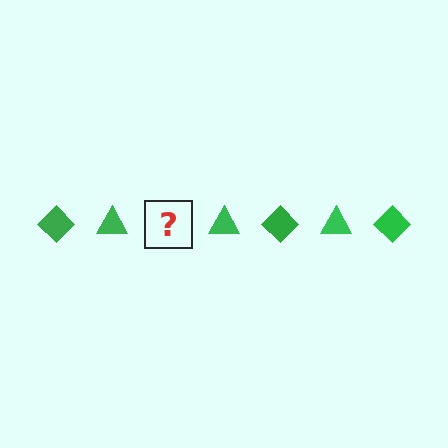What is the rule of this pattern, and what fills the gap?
The rule is that the pattern cycles through diamond, triangle shapes in green. The gap should be filled with a green diamond.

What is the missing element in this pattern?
The missing element is a green diamond.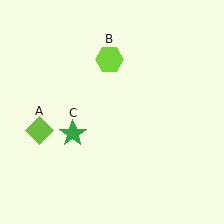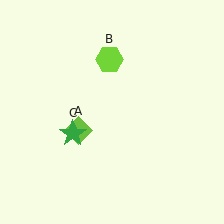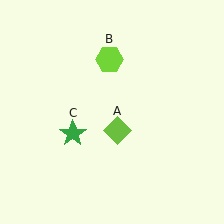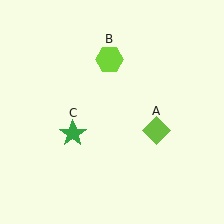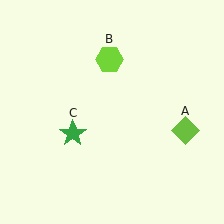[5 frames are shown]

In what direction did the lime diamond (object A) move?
The lime diamond (object A) moved right.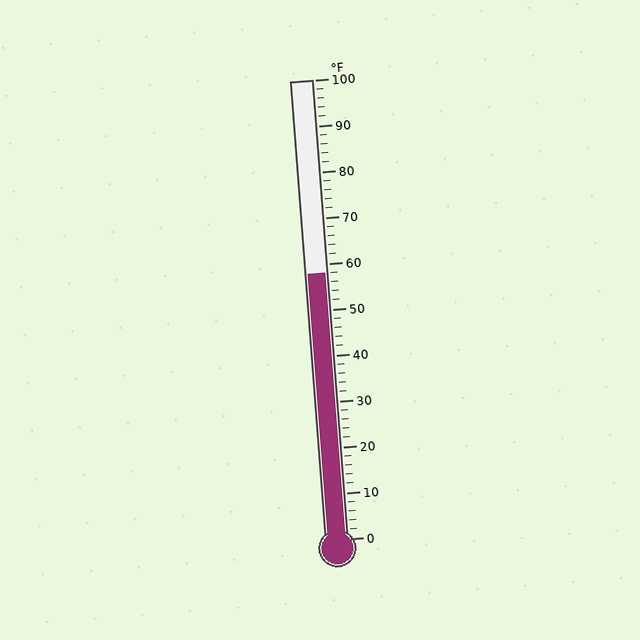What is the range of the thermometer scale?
The thermometer scale ranges from 0°F to 100°F.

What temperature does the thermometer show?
The thermometer shows approximately 58°F.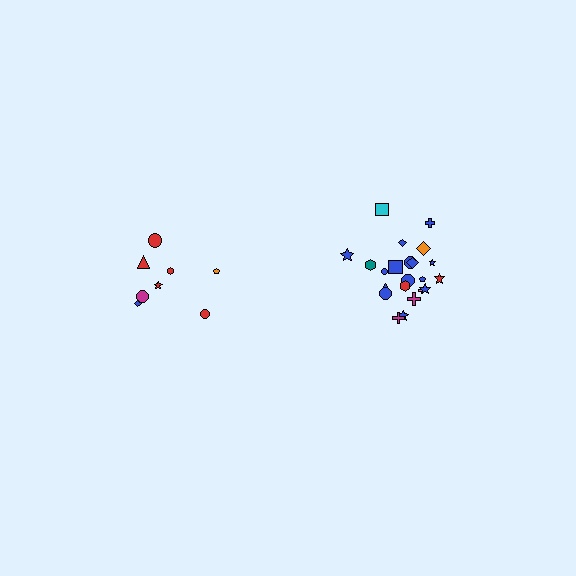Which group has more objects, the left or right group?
The right group.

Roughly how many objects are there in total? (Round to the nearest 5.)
Roughly 30 objects in total.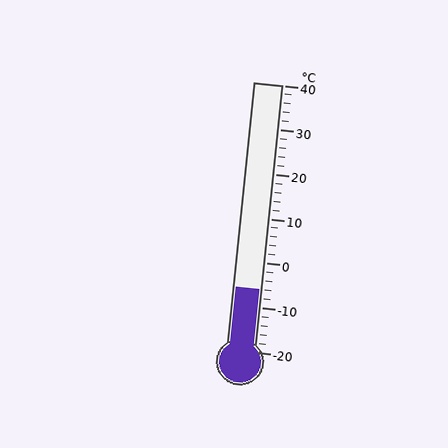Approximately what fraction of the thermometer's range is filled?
The thermometer is filled to approximately 25% of its range.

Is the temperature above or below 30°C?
The temperature is below 30°C.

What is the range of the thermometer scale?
The thermometer scale ranges from -20°C to 40°C.